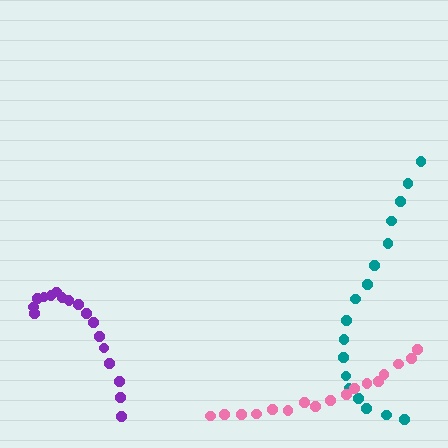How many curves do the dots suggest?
There are 3 distinct paths.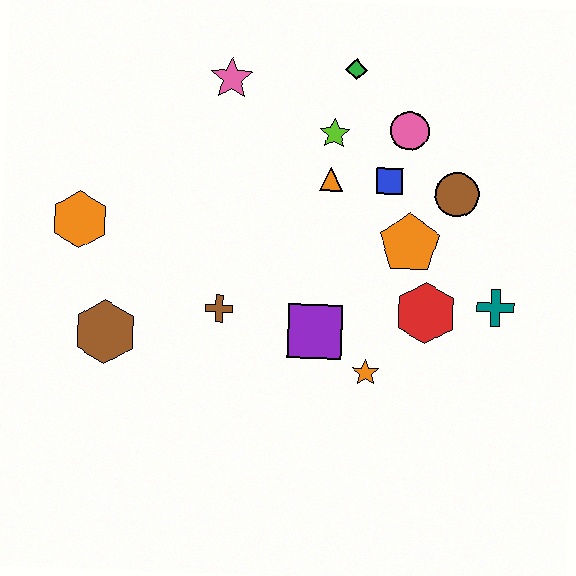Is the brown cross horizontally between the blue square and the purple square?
No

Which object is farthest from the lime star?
The brown hexagon is farthest from the lime star.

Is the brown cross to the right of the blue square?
No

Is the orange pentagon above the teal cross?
Yes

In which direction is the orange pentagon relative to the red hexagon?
The orange pentagon is above the red hexagon.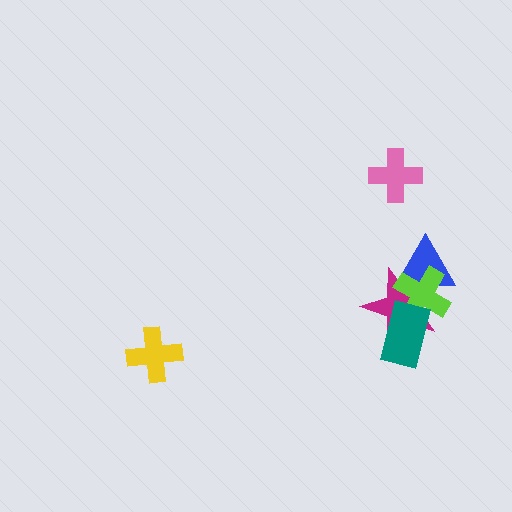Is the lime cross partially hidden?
Yes, it is partially covered by another shape.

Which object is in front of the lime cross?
The teal rectangle is in front of the lime cross.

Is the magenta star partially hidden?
Yes, it is partially covered by another shape.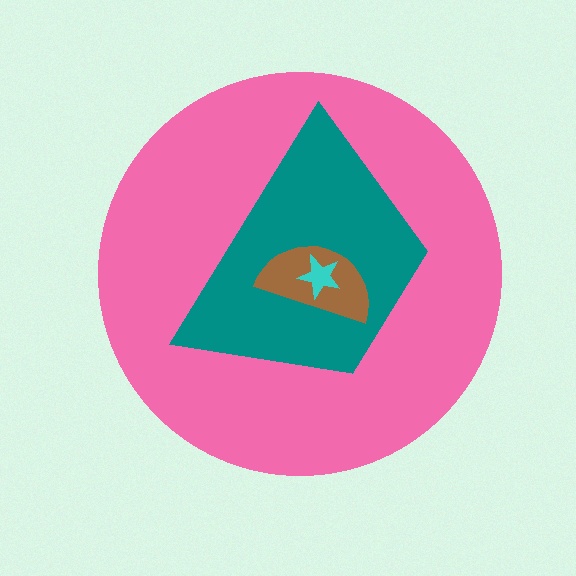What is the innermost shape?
The cyan star.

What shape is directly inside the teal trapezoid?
The brown semicircle.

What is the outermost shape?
The pink circle.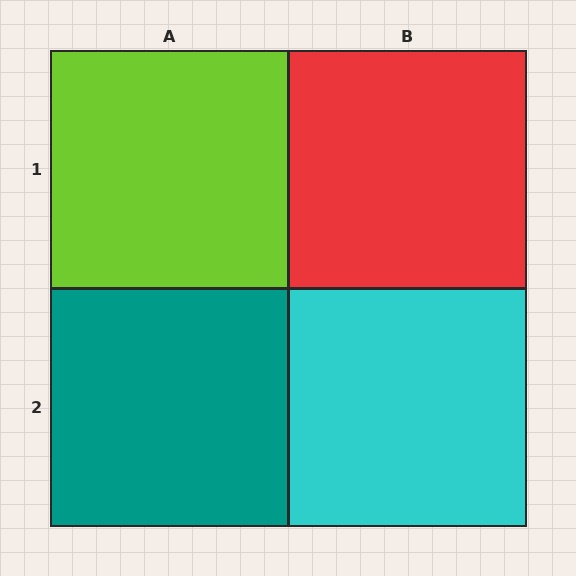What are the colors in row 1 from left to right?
Lime, red.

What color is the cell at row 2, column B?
Cyan.